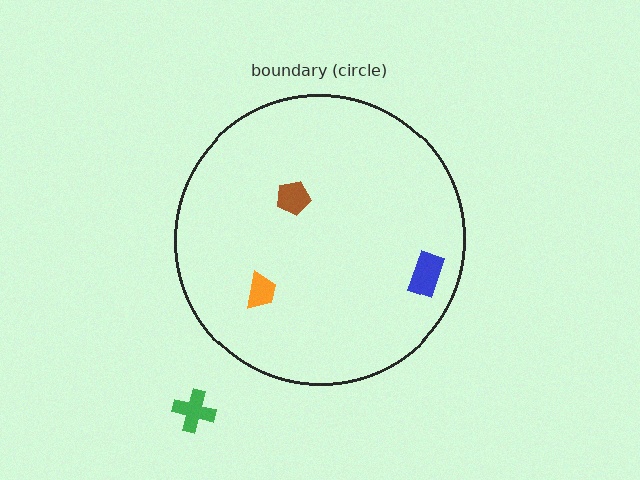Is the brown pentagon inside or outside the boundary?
Inside.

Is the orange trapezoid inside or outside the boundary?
Inside.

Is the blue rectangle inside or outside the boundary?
Inside.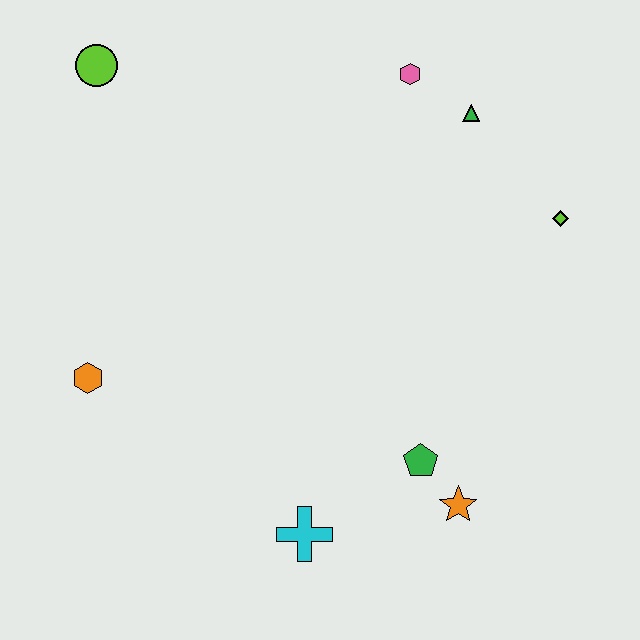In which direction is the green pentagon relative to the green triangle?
The green pentagon is below the green triangle.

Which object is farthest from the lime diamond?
The orange hexagon is farthest from the lime diamond.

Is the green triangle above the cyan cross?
Yes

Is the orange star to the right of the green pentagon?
Yes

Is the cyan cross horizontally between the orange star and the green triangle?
No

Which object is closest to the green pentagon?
The orange star is closest to the green pentagon.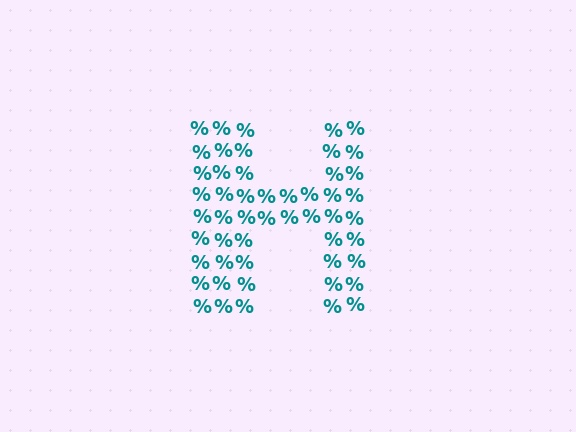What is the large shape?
The large shape is the letter H.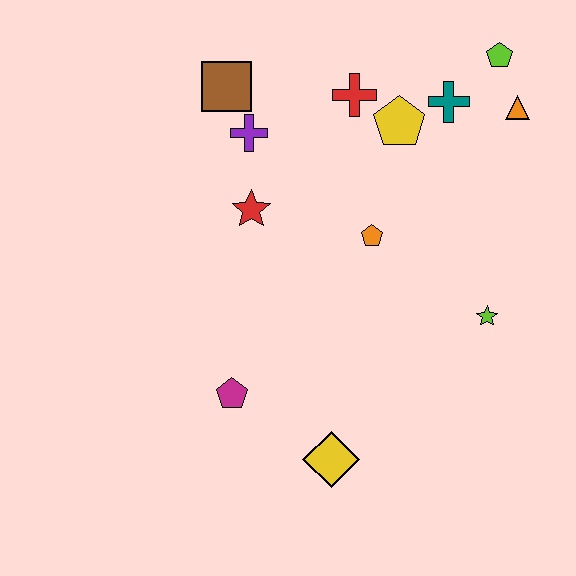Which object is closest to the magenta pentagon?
The yellow diamond is closest to the magenta pentagon.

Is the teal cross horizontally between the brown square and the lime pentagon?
Yes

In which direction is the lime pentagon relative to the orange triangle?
The lime pentagon is above the orange triangle.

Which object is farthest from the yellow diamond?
The lime pentagon is farthest from the yellow diamond.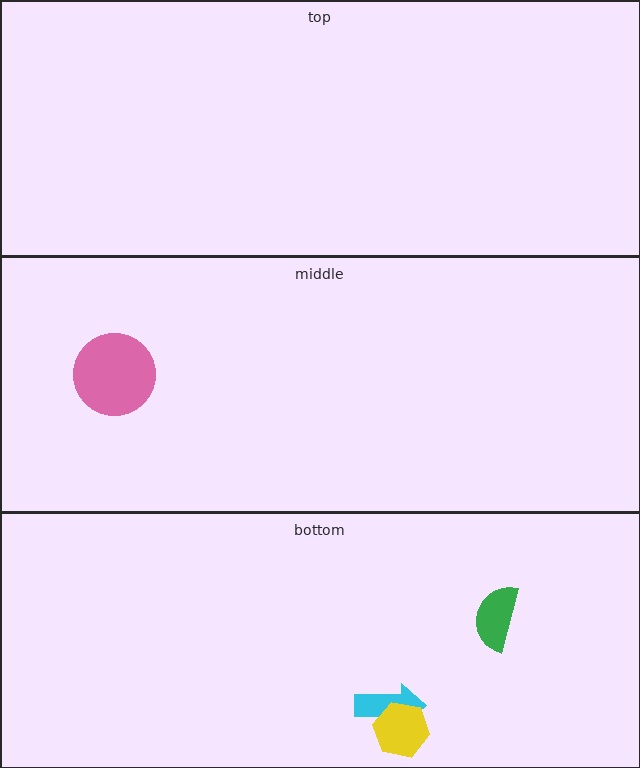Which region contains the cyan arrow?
The bottom region.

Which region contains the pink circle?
The middle region.